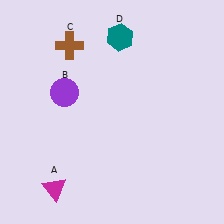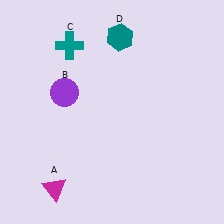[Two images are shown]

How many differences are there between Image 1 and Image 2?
There is 1 difference between the two images.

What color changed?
The cross (C) changed from brown in Image 1 to teal in Image 2.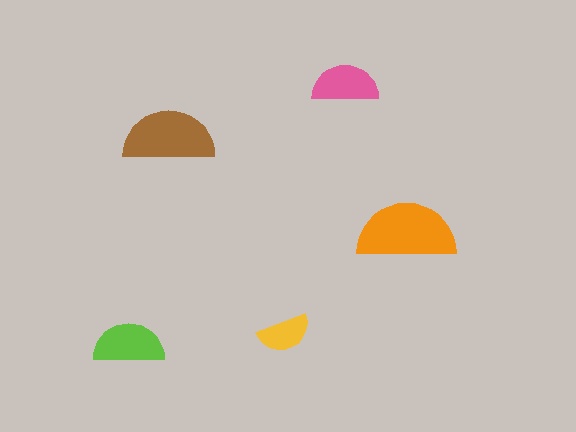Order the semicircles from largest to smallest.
the orange one, the brown one, the lime one, the pink one, the yellow one.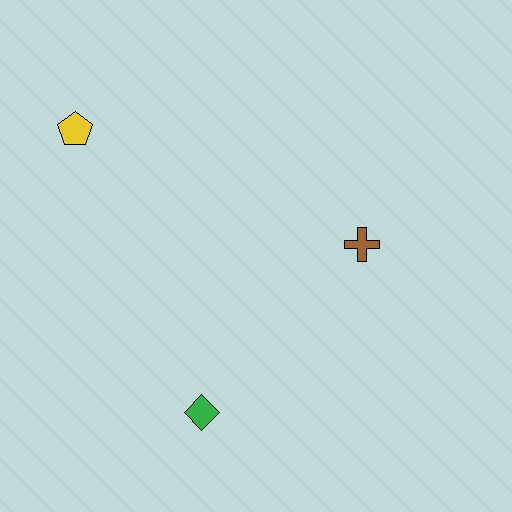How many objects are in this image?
There are 3 objects.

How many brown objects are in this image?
There is 1 brown object.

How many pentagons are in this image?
There is 1 pentagon.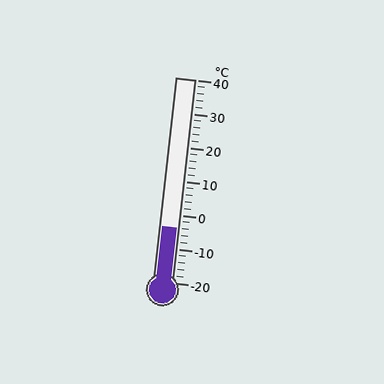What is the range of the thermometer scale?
The thermometer scale ranges from -20°C to 40°C.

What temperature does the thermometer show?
The thermometer shows approximately -4°C.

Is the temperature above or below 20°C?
The temperature is below 20°C.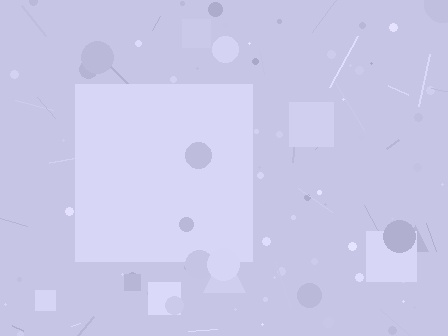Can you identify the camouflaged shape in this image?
The camouflaged shape is a square.